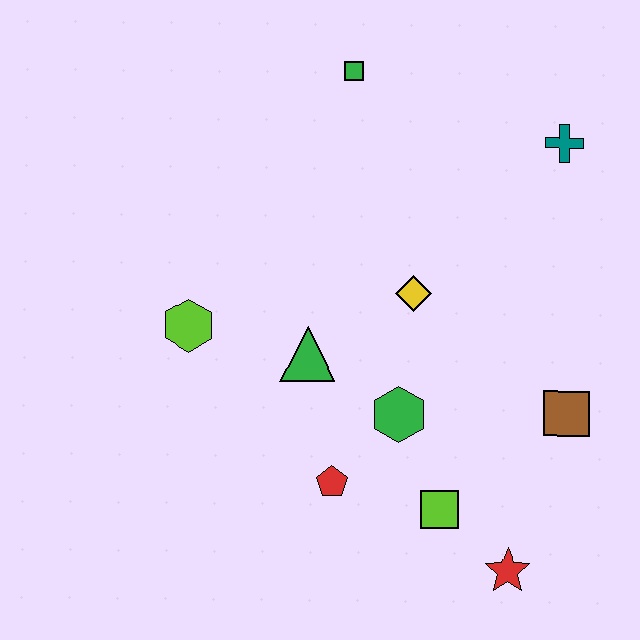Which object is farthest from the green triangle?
The teal cross is farthest from the green triangle.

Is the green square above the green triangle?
Yes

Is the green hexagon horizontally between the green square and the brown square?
Yes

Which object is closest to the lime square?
The red star is closest to the lime square.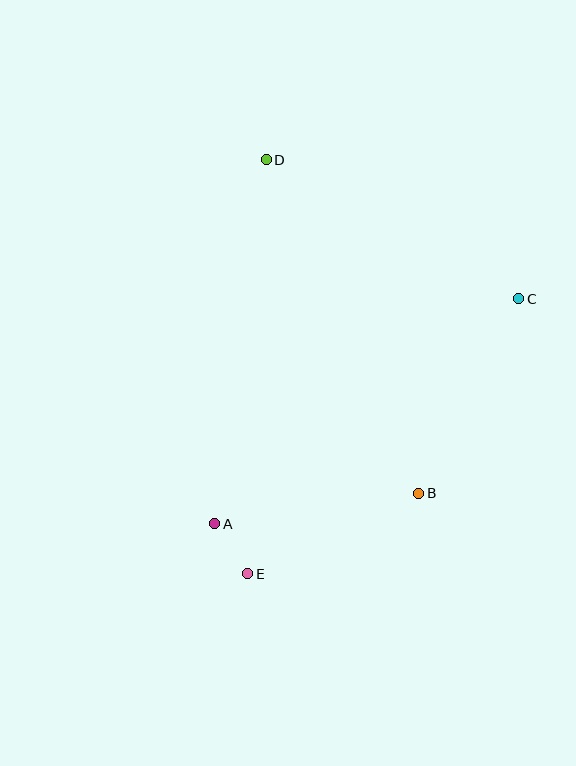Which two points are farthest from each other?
Points D and E are farthest from each other.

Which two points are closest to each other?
Points A and E are closest to each other.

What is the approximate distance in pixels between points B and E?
The distance between B and E is approximately 189 pixels.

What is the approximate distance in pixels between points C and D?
The distance between C and D is approximately 288 pixels.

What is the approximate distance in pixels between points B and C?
The distance between B and C is approximately 219 pixels.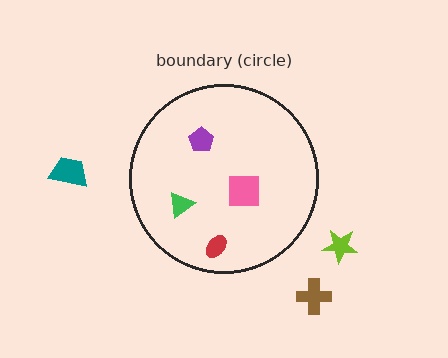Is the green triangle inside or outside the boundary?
Inside.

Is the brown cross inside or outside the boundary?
Outside.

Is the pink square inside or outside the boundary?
Inside.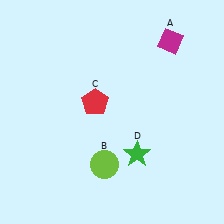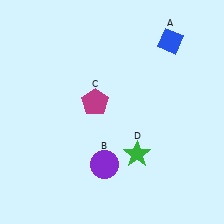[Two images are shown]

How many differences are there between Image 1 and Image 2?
There are 3 differences between the two images.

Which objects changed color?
A changed from magenta to blue. B changed from lime to purple. C changed from red to magenta.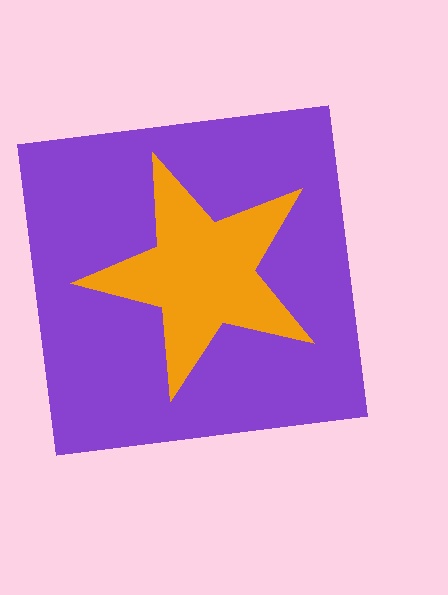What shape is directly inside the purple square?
The orange star.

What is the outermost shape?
The purple square.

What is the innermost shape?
The orange star.